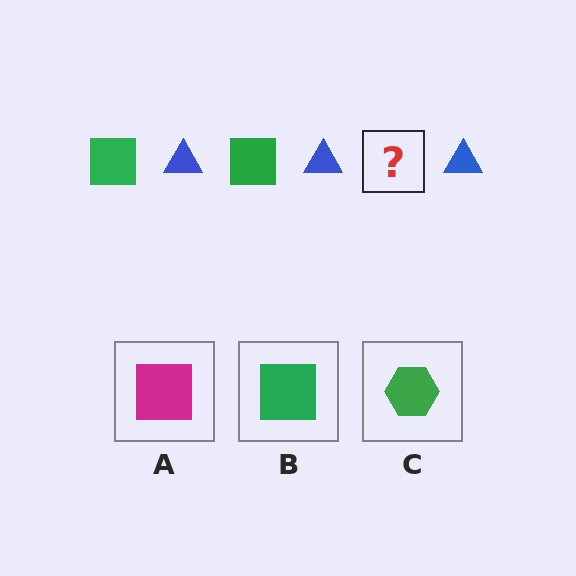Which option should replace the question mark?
Option B.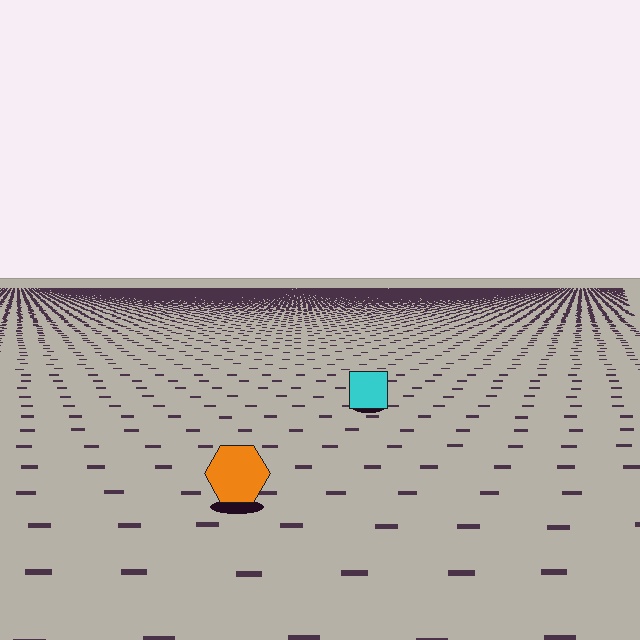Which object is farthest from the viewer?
The cyan square is farthest from the viewer. It appears smaller and the ground texture around it is denser.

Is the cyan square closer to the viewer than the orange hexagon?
No. The orange hexagon is closer — you can tell from the texture gradient: the ground texture is coarser near it.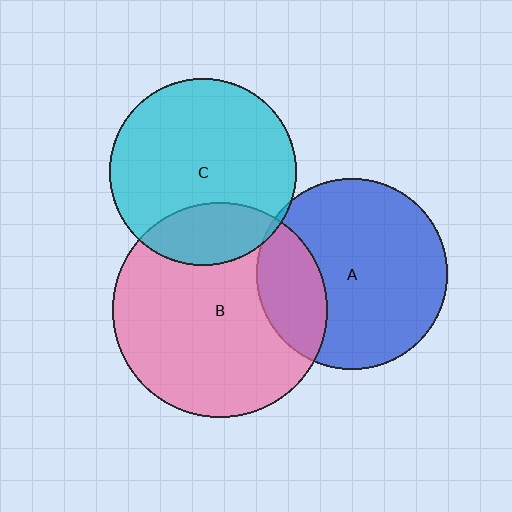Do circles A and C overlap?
Yes.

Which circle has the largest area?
Circle B (pink).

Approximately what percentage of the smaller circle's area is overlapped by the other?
Approximately 5%.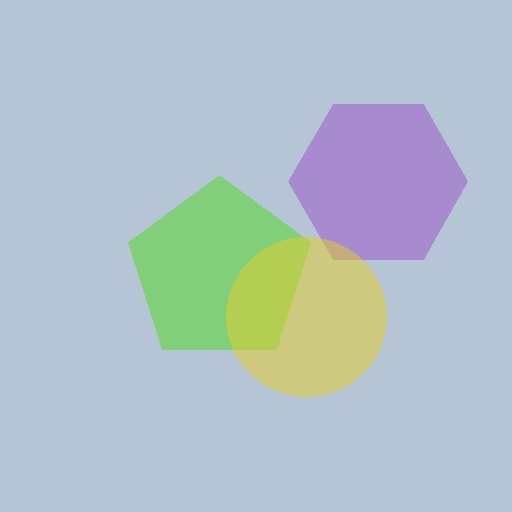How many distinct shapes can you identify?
There are 3 distinct shapes: a lime pentagon, a purple hexagon, a yellow circle.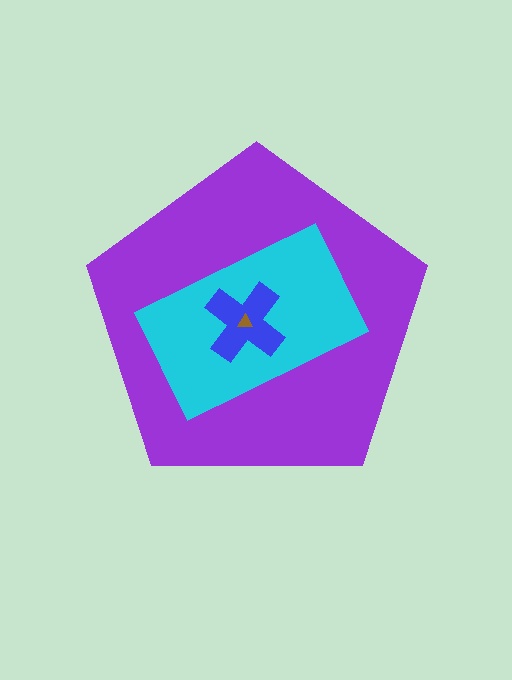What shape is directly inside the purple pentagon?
The cyan rectangle.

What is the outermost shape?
The purple pentagon.